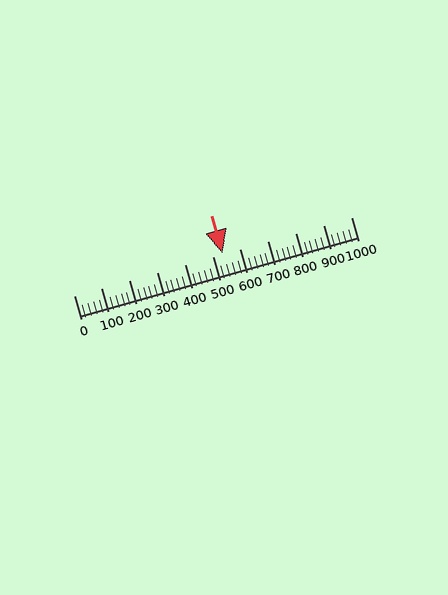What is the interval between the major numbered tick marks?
The major tick marks are spaced 100 units apart.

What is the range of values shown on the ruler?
The ruler shows values from 0 to 1000.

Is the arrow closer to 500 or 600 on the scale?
The arrow is closer to 500.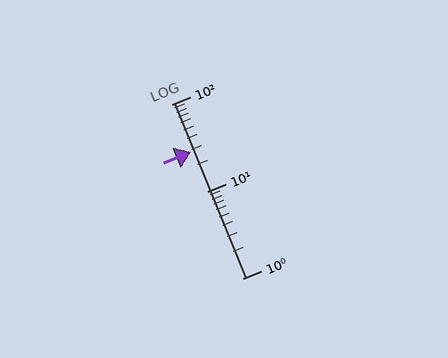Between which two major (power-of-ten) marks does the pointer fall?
The pointer is between 10 and 100.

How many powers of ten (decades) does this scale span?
The scale spans 2 decades, from 1 to 100.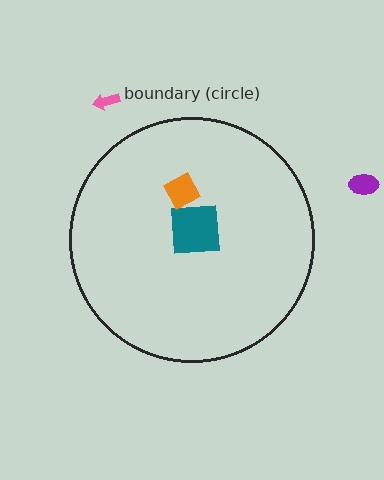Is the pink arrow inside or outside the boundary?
Outside.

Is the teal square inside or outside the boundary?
Inside.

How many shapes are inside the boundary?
2 inside, 2 outside.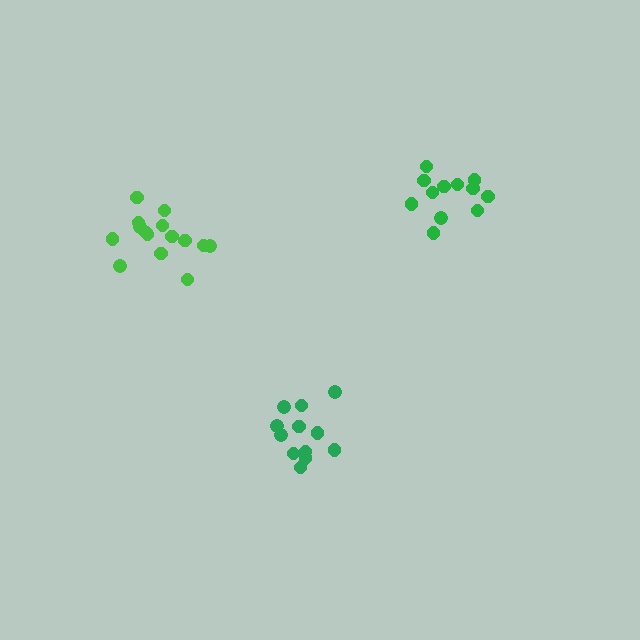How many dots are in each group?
Group 1: 12 dots, Group 2: 12 dots, Group 3: 15 dots (39 total).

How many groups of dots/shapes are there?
There are 3 groups.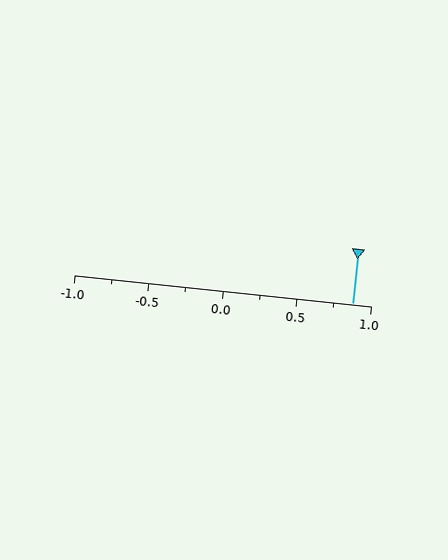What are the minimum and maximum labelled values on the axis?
The axis runs from -1.0 to 1.0.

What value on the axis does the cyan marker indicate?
The marker indicates approximately 0.88.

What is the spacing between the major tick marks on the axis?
The major ticks are spaced 0.5 apart.